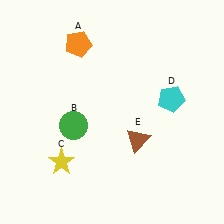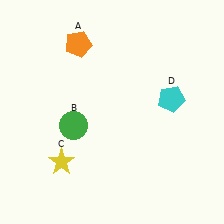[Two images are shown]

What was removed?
The brown triangle (E) was removed in Image 2.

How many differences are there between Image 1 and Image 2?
There is 1 difference between the two images.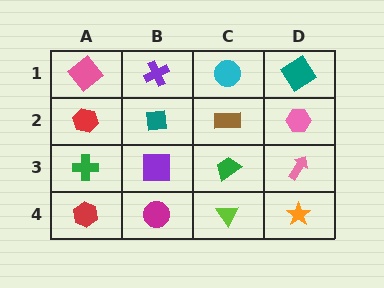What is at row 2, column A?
A red hexagon.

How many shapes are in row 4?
4 shapes.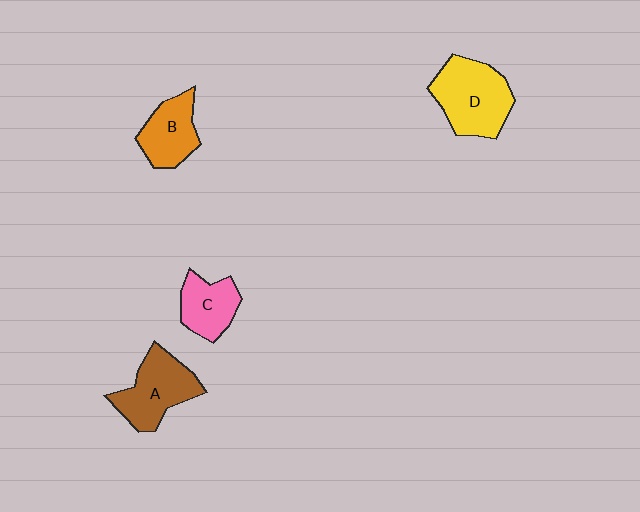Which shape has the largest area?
Shape D (yellow).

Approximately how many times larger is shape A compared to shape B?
Approximately 1.3 times.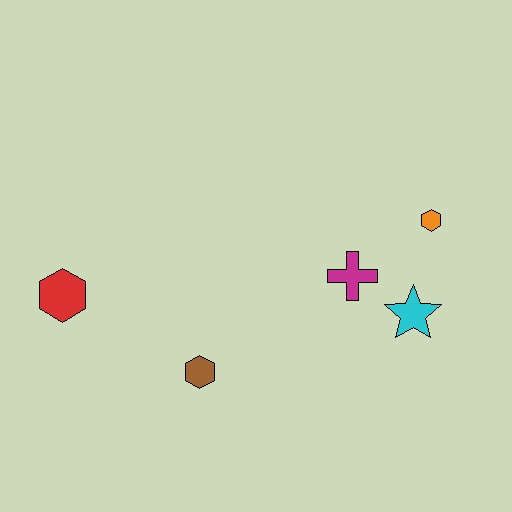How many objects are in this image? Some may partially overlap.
There are 5 objects.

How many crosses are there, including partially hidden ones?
There is 1 cross.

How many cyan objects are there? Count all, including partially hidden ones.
There is 1 cyan object.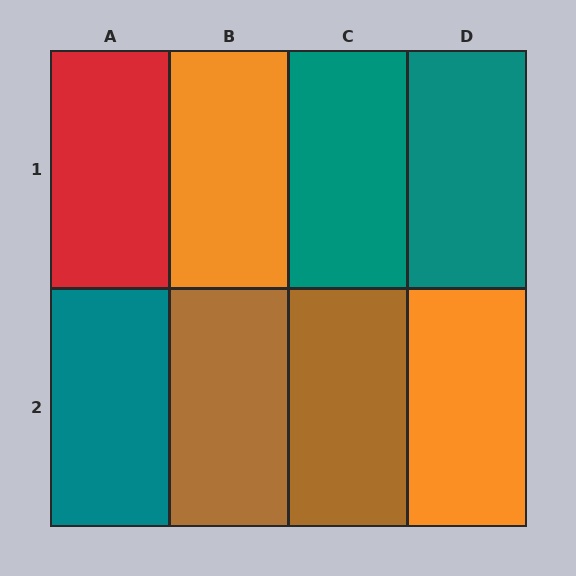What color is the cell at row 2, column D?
Orange.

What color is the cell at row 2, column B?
Brown.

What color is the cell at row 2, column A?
Teal.